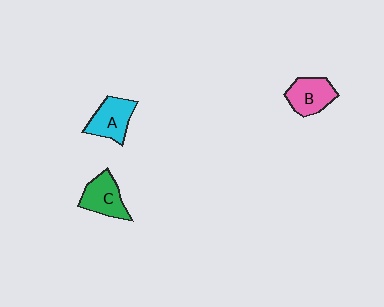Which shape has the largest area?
Shape A (cyan).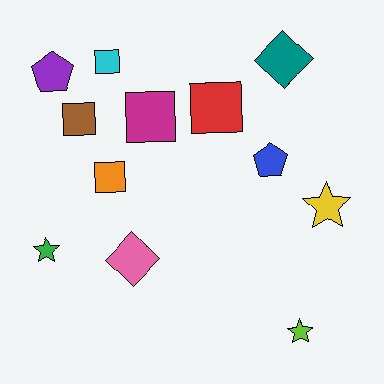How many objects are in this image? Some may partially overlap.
There are 12 objects.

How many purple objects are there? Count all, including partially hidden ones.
There is 1 purple object.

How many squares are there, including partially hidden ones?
There are 5 squares.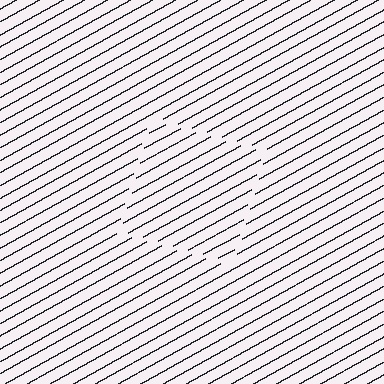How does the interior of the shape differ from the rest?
The interior of the shape contains the same grating, shifted by half a period — the contour is defined by the phase discontinuity where line-ends from the inner and outer gratings abut.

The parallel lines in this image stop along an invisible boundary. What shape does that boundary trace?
An illusory square. The interior of the shape contains the same grating, shifted by half a period — the contour is defined by the phase discontinuity where line-ends from the inner and outer gratings abut.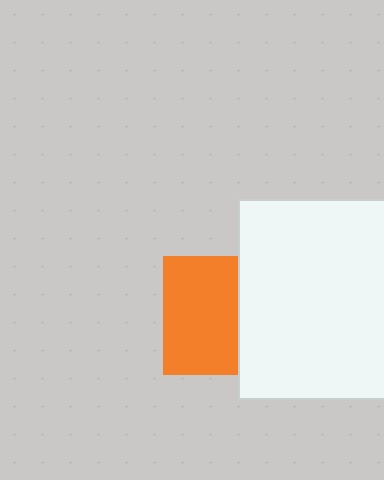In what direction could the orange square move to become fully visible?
The orange square could move left. That would shift it out from behind the white rectangle entirely.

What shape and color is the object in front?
The object in front is a white rectangle.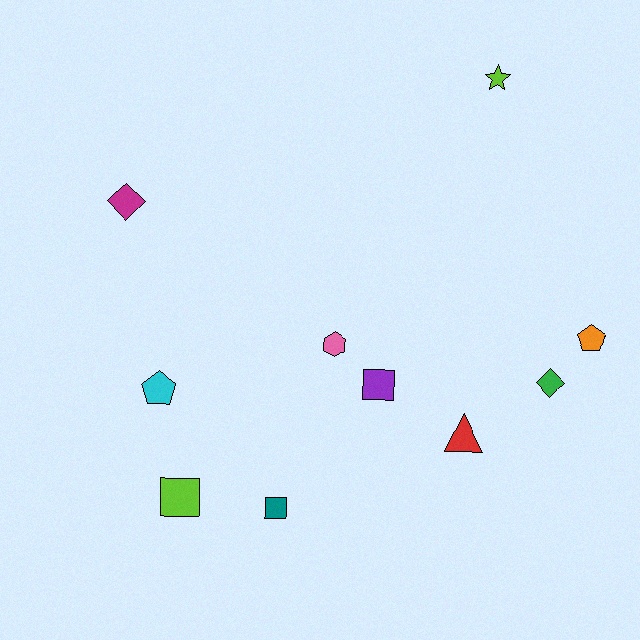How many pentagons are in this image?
There are 2 pentagons.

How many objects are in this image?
There are 10 objects.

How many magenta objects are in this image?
There is 1 magenta object.